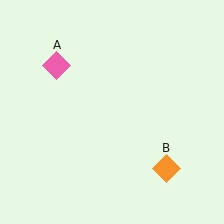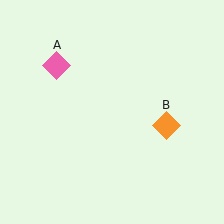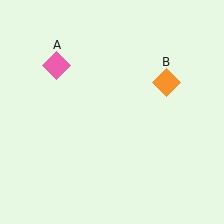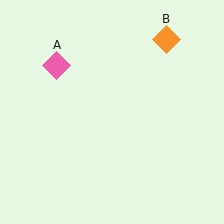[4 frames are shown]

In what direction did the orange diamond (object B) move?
The orange diamond (object B) moved up.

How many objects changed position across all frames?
1 object changed position: orange diamond (object B).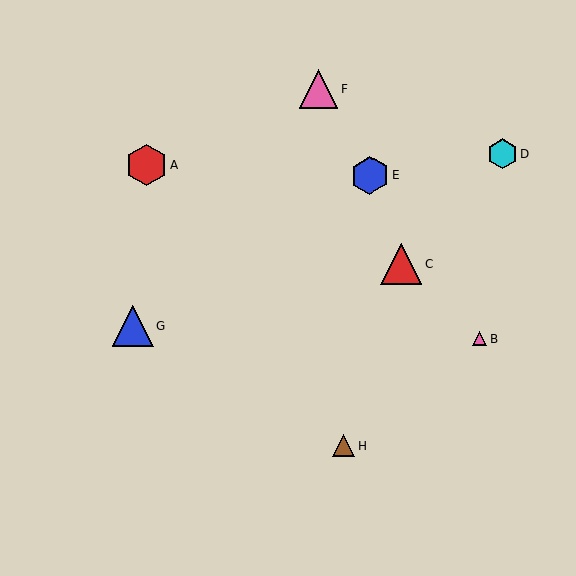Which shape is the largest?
The red hexagon (labeled A) is the largest.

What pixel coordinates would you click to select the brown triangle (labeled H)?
Click at (343, 445) to select the brown triangle H.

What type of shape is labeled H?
Shape H is a brown triangle.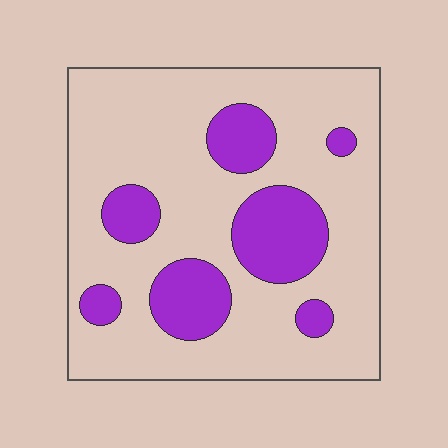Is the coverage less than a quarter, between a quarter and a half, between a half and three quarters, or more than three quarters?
Less than a quarter.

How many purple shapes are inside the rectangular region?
7.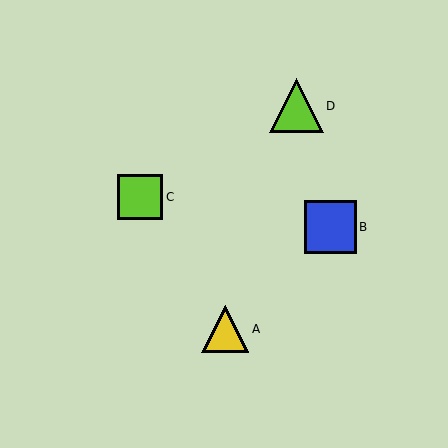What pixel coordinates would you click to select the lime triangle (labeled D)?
Click at (296, 106) to select the lime triangle D.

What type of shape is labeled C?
Shape C is a lime square.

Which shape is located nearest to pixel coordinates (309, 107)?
The lime triangle (labeled D) at (296, 106) is nearest to that location.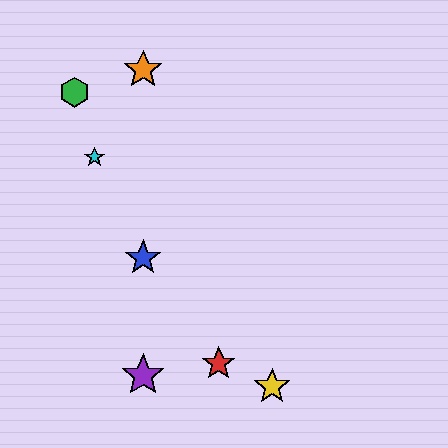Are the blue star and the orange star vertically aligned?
Yes, both are at x≈143.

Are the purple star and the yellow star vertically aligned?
No, the purple star is at x≈143 and the yellow star is at x≈272.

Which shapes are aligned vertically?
The blue star, the purple star, the orange star are aligned vertically.